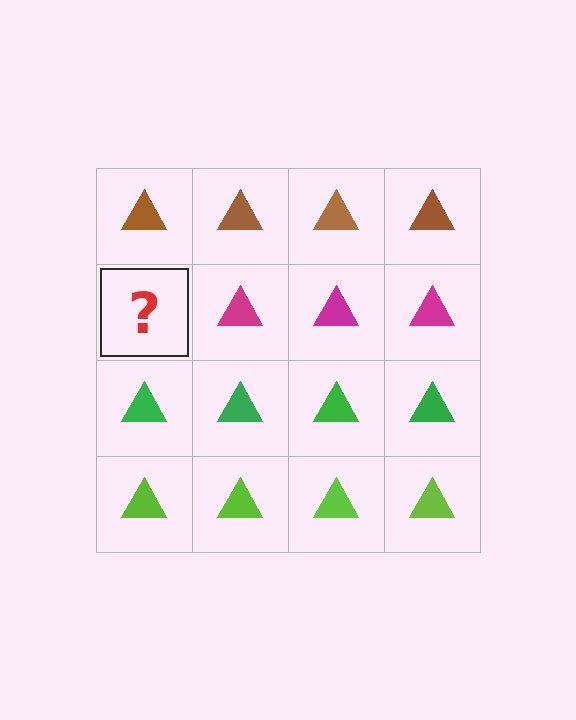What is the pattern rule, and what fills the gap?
The rule is that each row has a consistent color. The gap should be filled with a magenta triangle.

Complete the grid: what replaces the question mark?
The question mark should be replaced with a magenta triangle.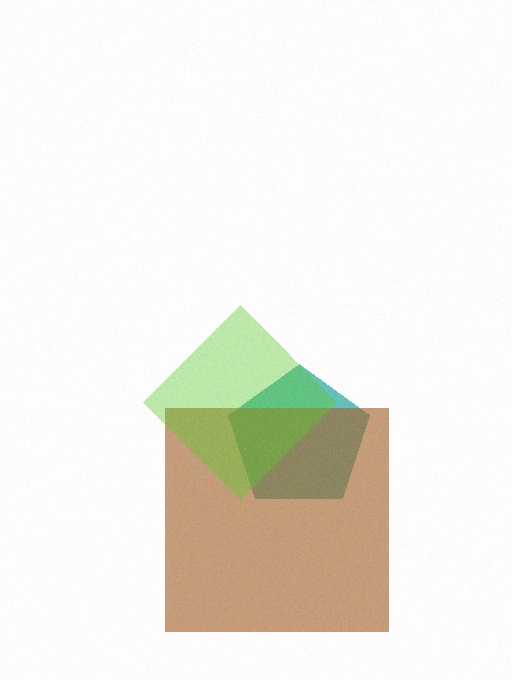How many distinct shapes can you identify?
There are 3 distinct shapes: a teal pentagon, a brown square, a lime diamond.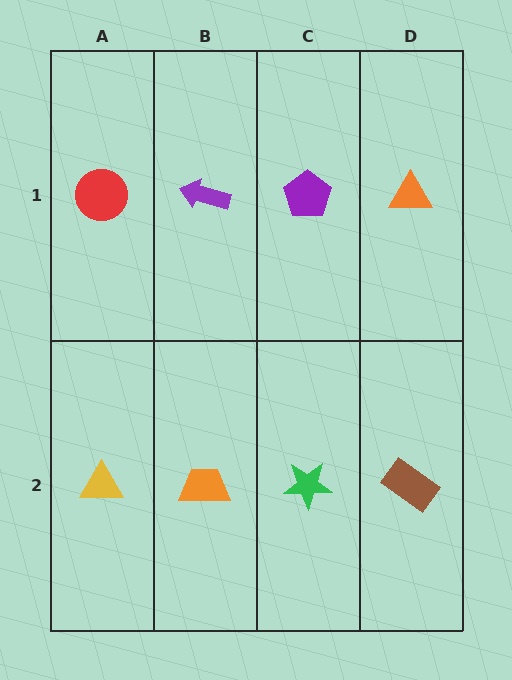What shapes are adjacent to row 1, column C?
A green star (row 2, column C), a purple arrow (row 1, column B), an orange triangle (row 1, column D).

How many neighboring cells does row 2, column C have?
3.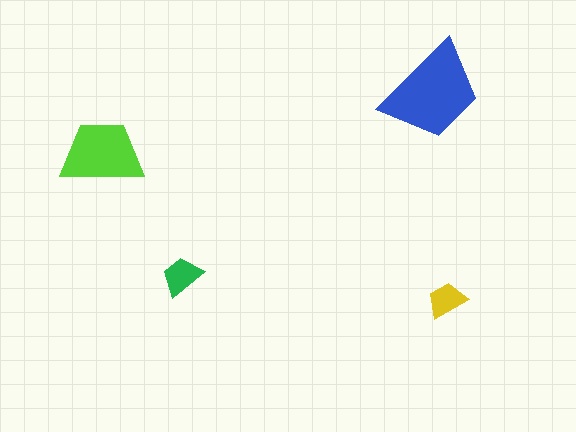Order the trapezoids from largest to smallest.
the blue one, the lime one, the green one, the yellow one.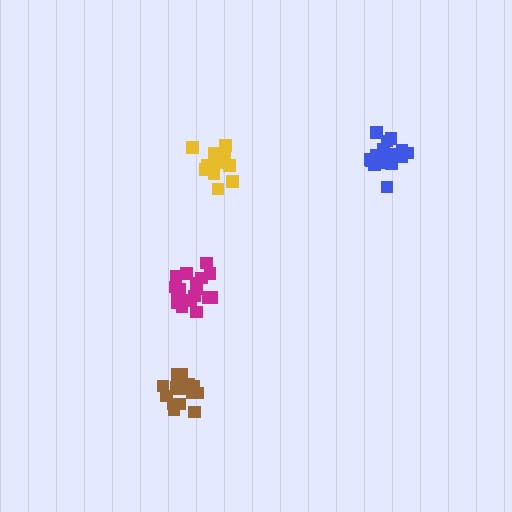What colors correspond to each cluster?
The clusters are colored: magenta, yellow, blue, brown.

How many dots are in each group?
Group 1: 20 dots, Group 2: 15 dots, Group 3: 19 dots, Group 4: 18 dots (72 total).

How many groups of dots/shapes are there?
There are 4 groups.